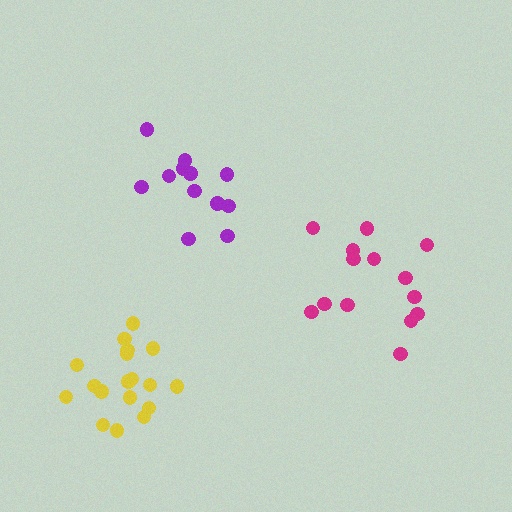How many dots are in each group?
Group 1: 14 dots, Group 2: 12 dots, Group 3: 18 dots (44 total).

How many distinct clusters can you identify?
There are 3 distinct clusters.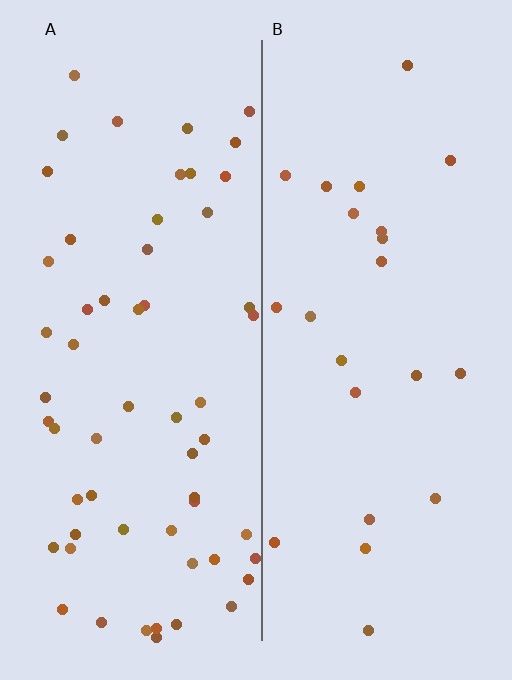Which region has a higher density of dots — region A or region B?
A (the left).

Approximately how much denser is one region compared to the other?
Approximately 2.5× — region A over region B.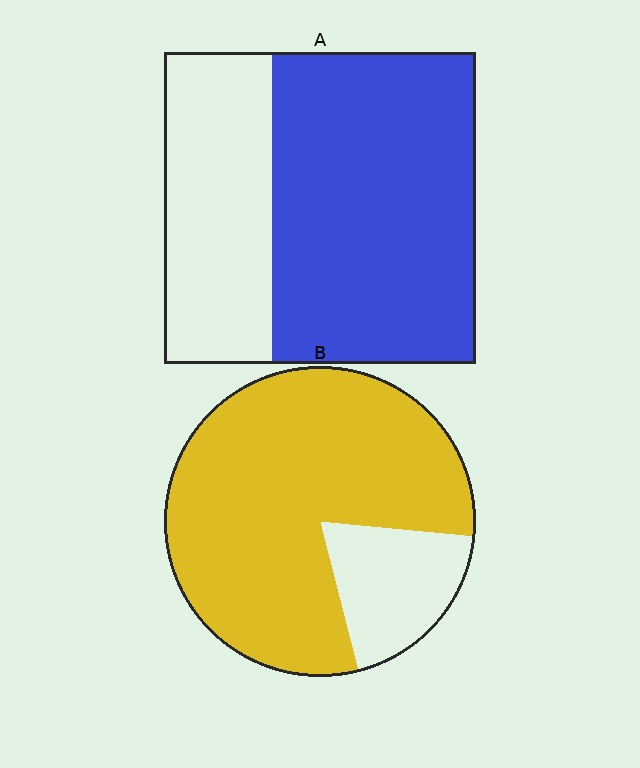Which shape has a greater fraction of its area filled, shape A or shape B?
Shape B.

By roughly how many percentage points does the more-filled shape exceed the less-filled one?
By roughly 15 percentage points (B over A).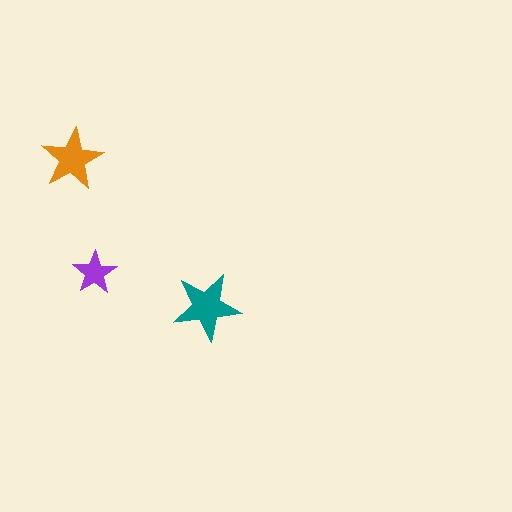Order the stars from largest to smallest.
the teal one, the orange one, the purple one.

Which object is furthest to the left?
The orange star is leftmost.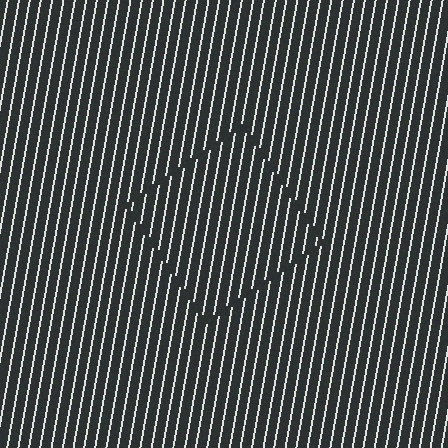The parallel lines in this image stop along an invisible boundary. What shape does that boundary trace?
An illusory square. The interior of the shape contains the same grating, shifted by half a period — the contour is defined by the phase discontinuity where line-ends from the inner and outer gratings abut.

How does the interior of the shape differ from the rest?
The interior of the shape contains the same grating, shifted by half a period — the contour is defined by the phase discontinuity where line-ends from the inner and outer gratings abut.